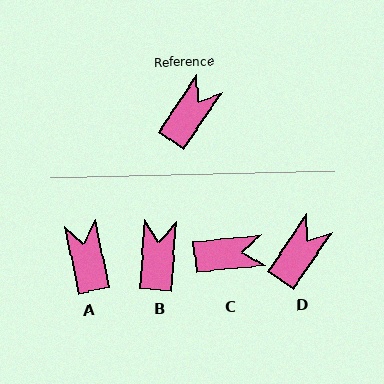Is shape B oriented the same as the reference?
No, it is off by about 30 degrees.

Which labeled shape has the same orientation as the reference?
D.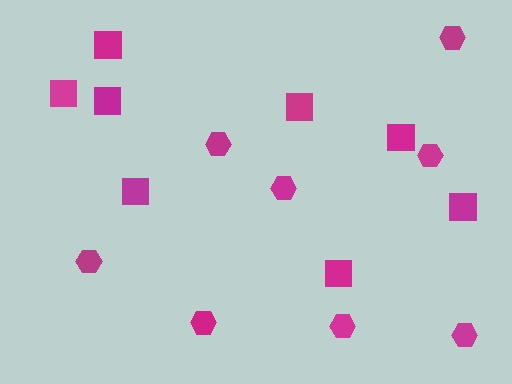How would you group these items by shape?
There are 2 groups: one group of squares (8) and one group of hexagons (8).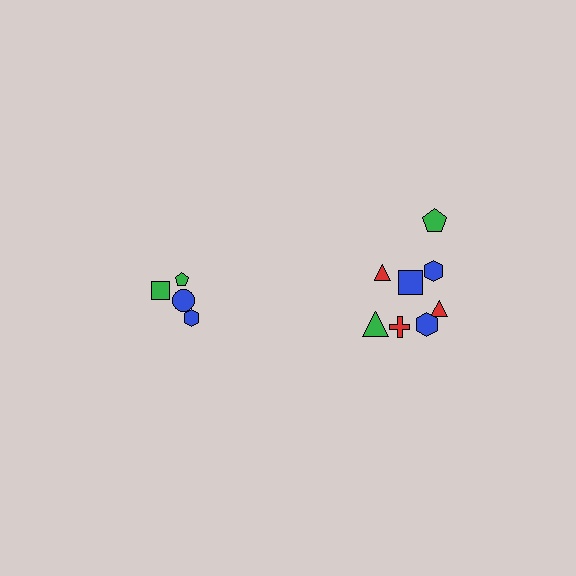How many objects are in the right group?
There are 8 objects.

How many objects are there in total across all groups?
There are 12 objects.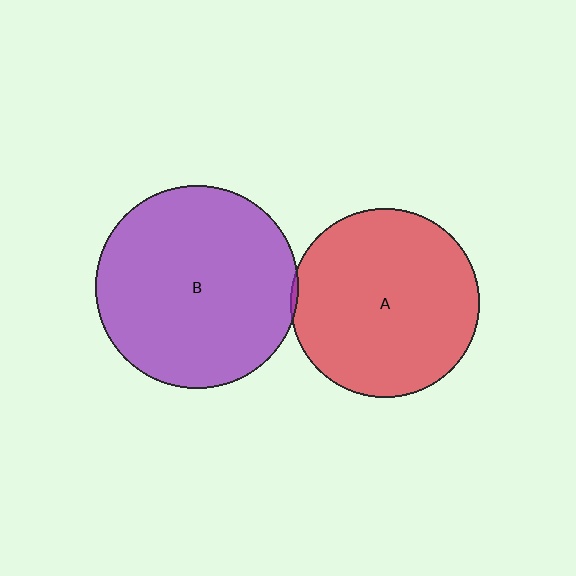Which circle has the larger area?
Circle B (purple).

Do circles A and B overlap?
Yes.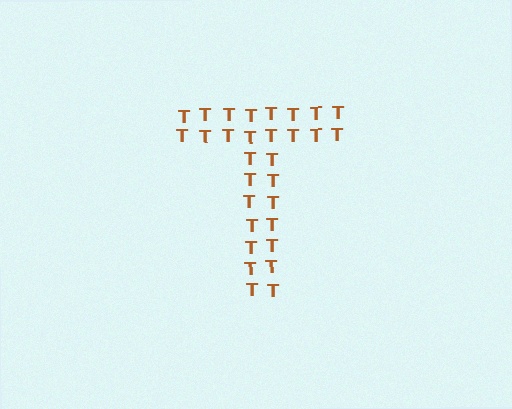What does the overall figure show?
The overall figure shows the letter T.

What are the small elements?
The small elements are letter T's.